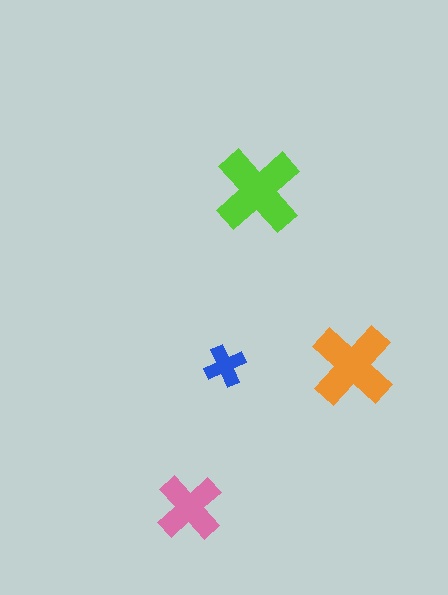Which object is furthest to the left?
The pink cross is leftmost.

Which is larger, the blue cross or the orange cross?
The orange one.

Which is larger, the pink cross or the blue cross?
The pink one.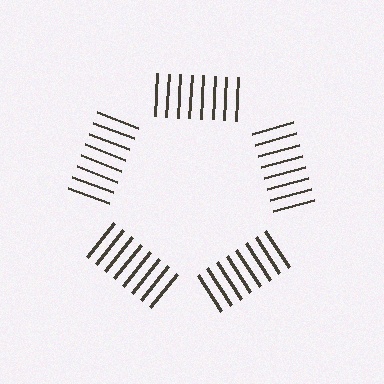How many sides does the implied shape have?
5 sides — the line-ends trace a pentagon.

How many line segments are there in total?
40 — 8 along each of the 5 edges.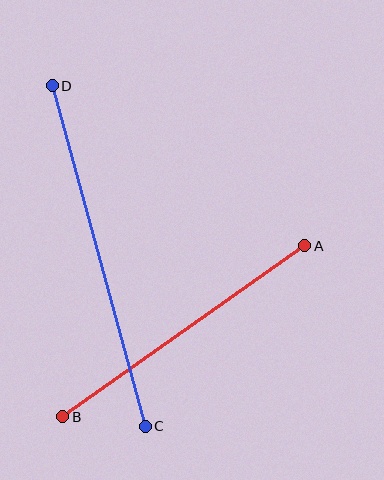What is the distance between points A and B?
The distance is approximately 296 pixels.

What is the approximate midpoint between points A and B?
The midpoint is at approximately (184, 331) pixels.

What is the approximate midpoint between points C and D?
The midpoint is at approximately (99, 256) pixels.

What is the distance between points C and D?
The distance is approximately 353 pixels.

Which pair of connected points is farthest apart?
Points C and D are farthest apart.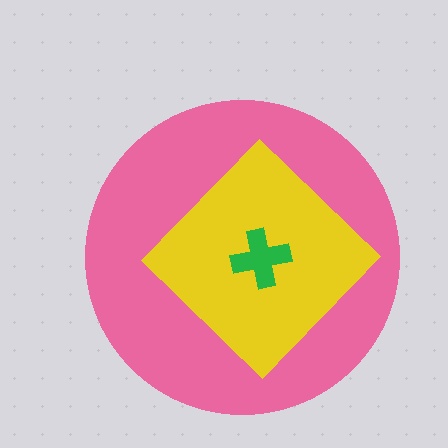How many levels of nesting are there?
3.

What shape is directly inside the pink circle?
The yellow diamond.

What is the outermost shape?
The pink circle.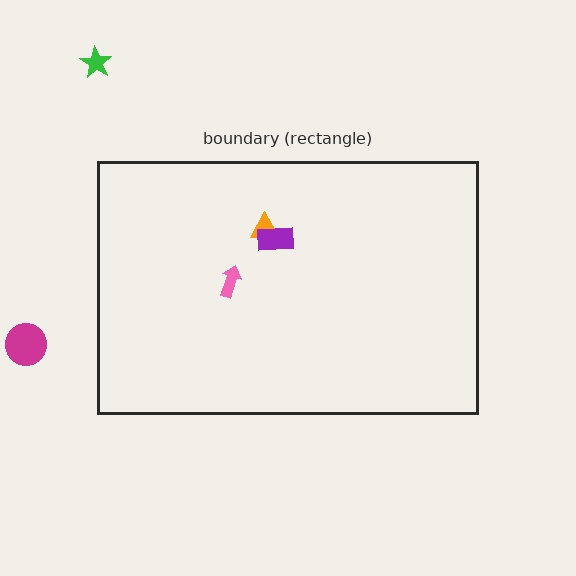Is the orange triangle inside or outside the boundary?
Inside.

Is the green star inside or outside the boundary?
Outside.